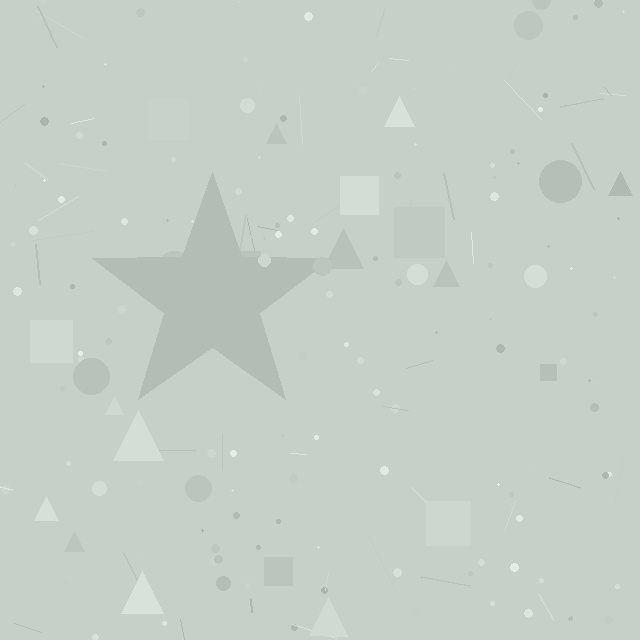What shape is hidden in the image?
A star is hidden in the image.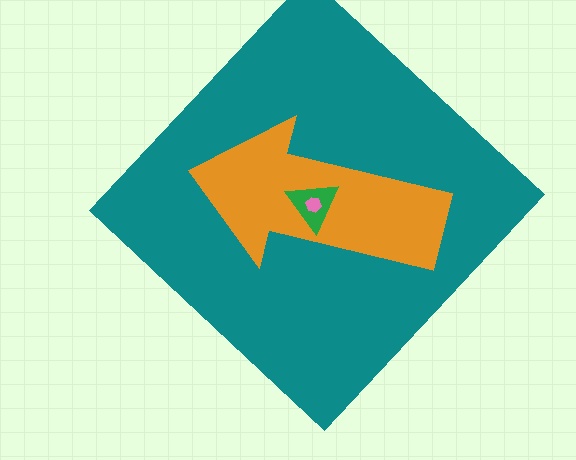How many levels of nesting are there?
4.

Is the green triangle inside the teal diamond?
Yes.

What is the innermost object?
The pink hexagon.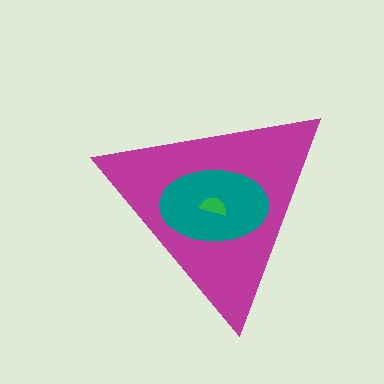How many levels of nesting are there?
3.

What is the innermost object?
The green semicircle.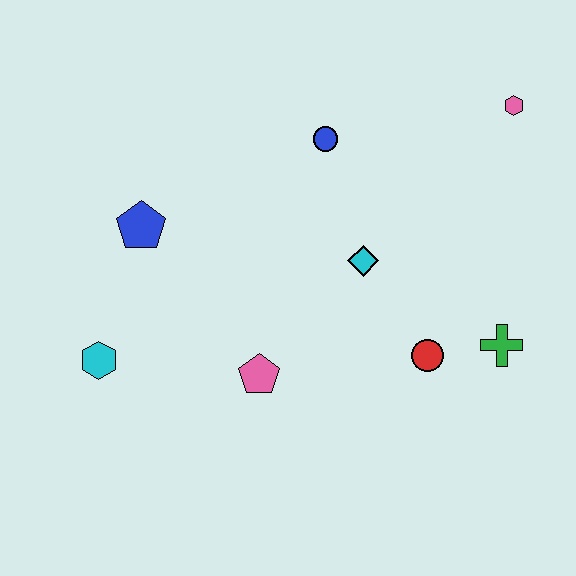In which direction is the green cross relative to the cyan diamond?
The green cross is to the right of the cyan diamond.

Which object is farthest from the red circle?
The cyan hexagon is farthest from the red circle.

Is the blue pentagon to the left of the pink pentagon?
Yes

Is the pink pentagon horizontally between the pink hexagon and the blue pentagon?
Yes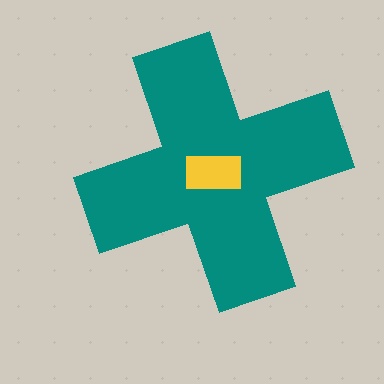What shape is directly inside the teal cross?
The yellow rectangle.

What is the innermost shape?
The yellow rectangle.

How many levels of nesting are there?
2.